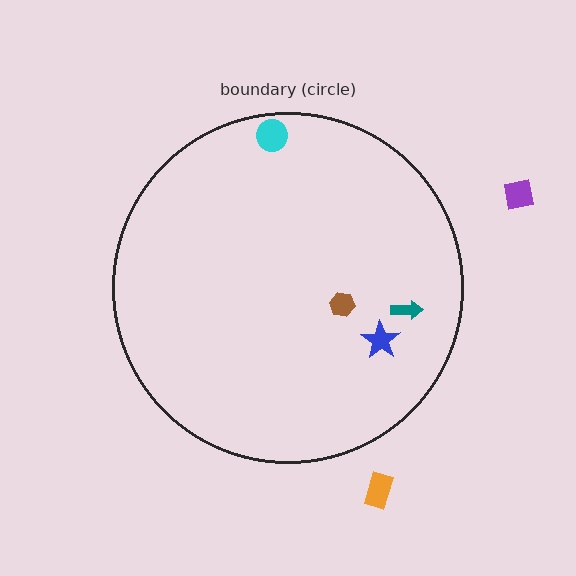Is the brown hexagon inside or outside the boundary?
Inside.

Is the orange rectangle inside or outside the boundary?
Outside.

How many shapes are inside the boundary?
4 inside, 2 outside.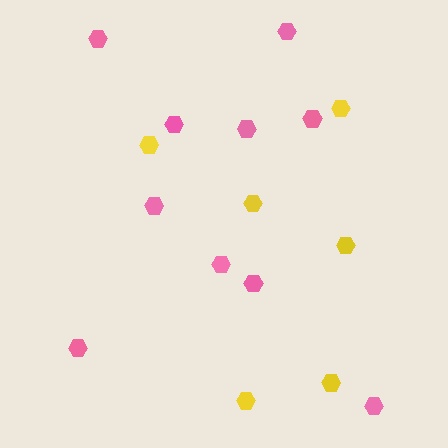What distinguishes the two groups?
There are 2 groups: one group of yellow hexagons (6) and one group of pink hexagons (10).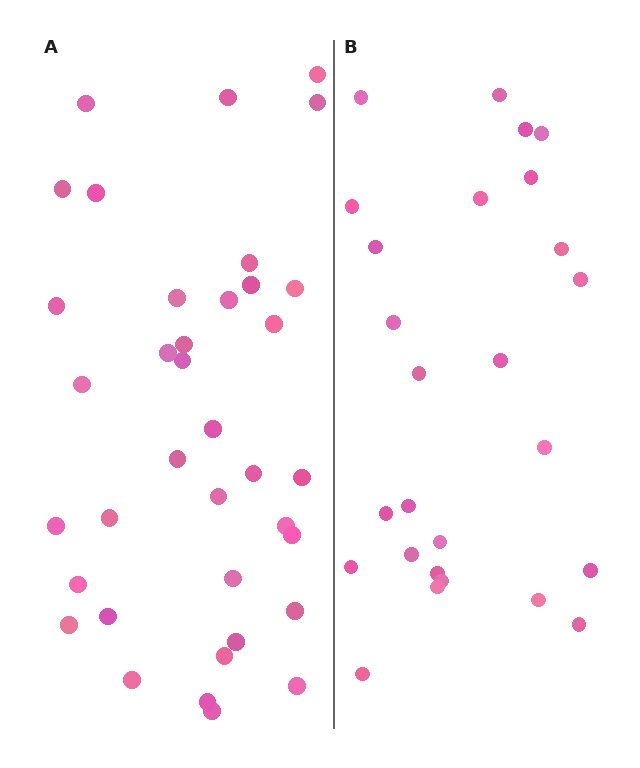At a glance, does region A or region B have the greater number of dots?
Region A (the left region) has more dots.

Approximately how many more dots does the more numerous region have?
Region A has roughly 12 or so more dots than region B.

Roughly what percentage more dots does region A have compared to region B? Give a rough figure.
About 40% more.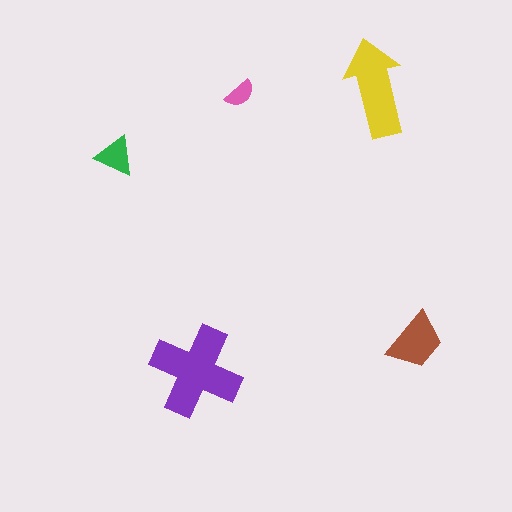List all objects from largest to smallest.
The purple cross, the yellow arrow, the brown trapezoid, the green triangle, the pink semicircle.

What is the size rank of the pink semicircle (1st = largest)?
5th.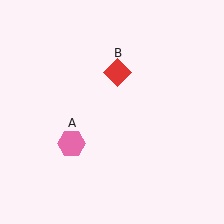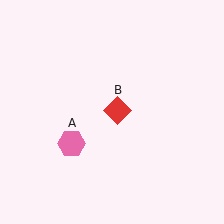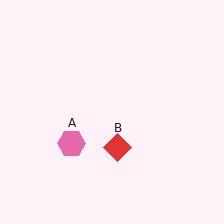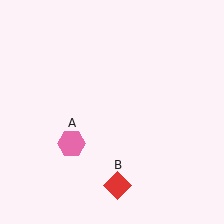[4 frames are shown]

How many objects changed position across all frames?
1 object changed position: red diamond (object B).